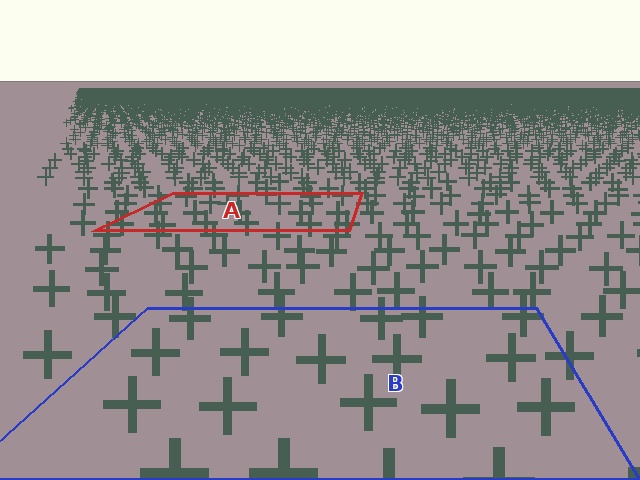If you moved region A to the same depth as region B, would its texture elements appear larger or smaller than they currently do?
They would appear larger. At a closer depth, the same texture elements are projected at a bigger on-screen size.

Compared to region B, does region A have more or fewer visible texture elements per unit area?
Region A has more texture elements per unit area — they are packed more densely because it is farther away.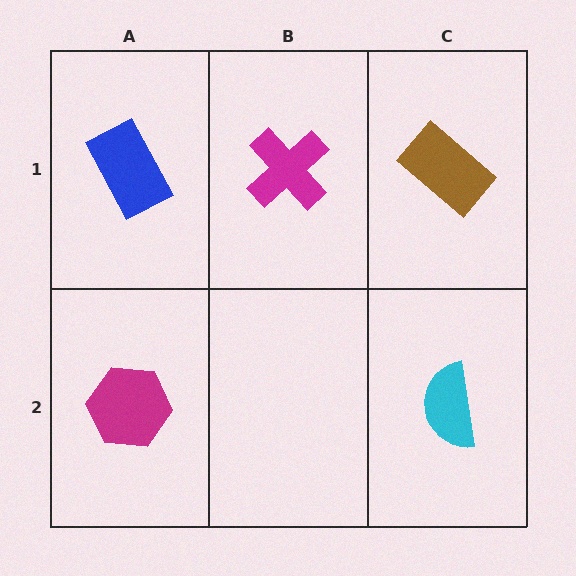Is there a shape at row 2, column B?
No, that cell is empty.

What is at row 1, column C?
A brown rectangle.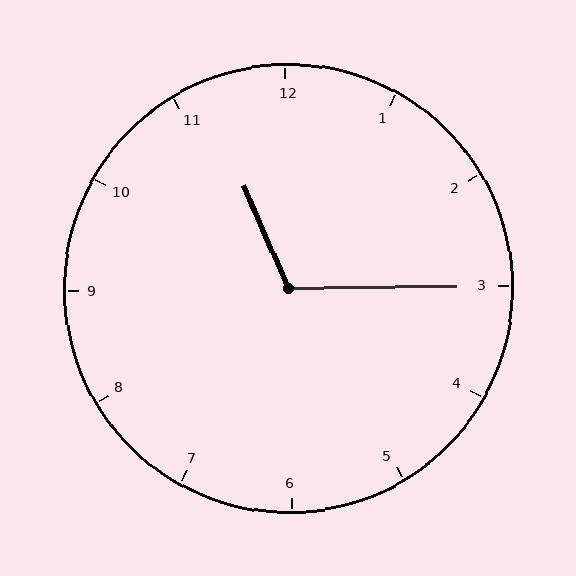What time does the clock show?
11:15.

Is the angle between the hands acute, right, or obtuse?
It is obtuse.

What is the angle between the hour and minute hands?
Approximately 112 degrees.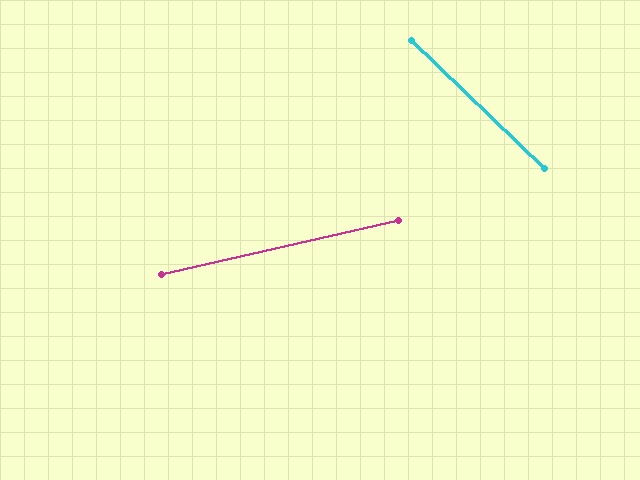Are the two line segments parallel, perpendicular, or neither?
Neither parallel nor perpendicular — they differ by about 57°.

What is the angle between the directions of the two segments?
Approximately 57 degrees.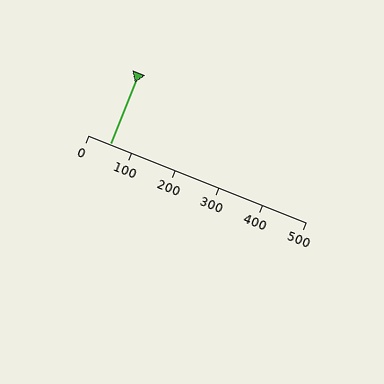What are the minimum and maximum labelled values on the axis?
The axis runs from 0 to 500.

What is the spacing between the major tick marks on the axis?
The major ticks are spaced 100 apart.